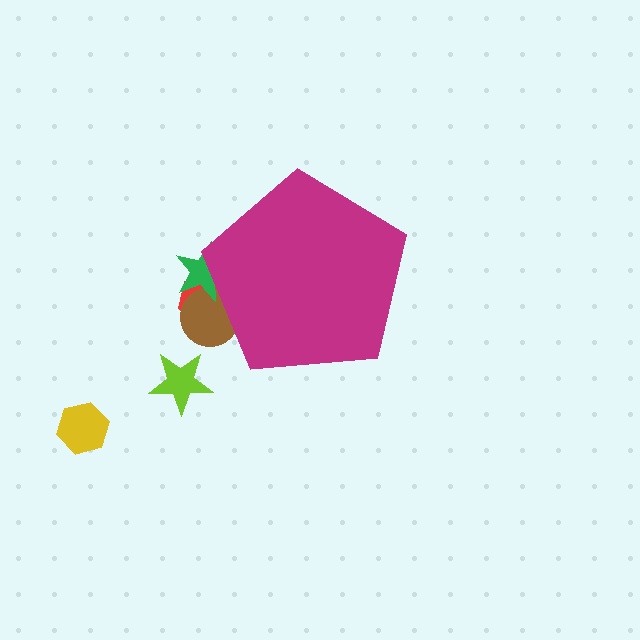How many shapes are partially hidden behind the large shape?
3 shapes are partially hidden.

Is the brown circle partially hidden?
Yes, the brown circle is partially hidden behind the magenta pentagon.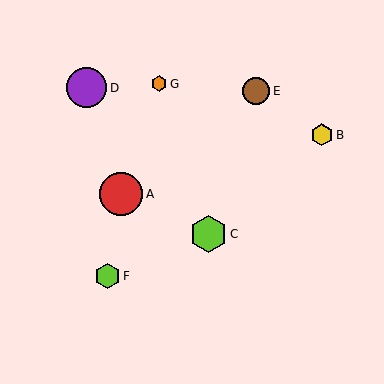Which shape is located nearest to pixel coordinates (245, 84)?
The brown circle (labeled E) at (256, 91) is nearest to that location.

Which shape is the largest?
The red circle (labeled A) is the largest.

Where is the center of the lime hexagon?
The center of the lime hexagon is at (108, 276).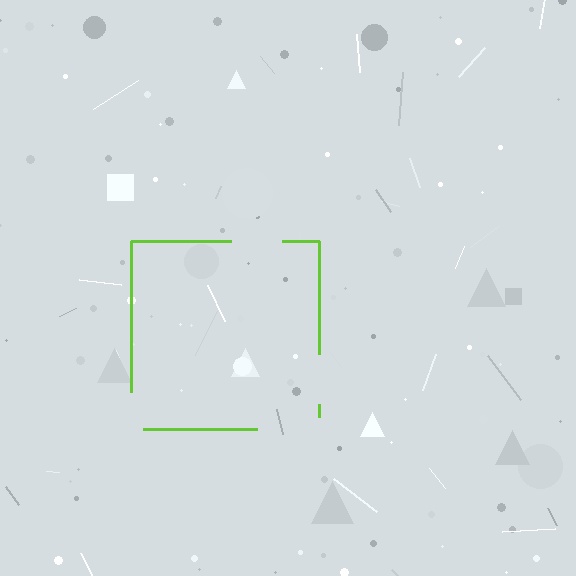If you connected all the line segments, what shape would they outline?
They would outline a square.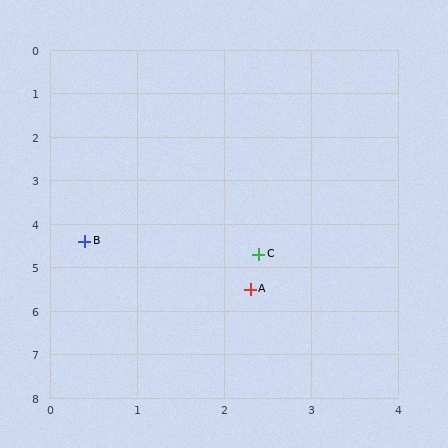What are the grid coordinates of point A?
Point A is at approximately (2.3, 5.5).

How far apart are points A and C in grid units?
Points A and C are about 0.8 grid units apart.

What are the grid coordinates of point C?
Point C is at approximately (2.4, 4.7).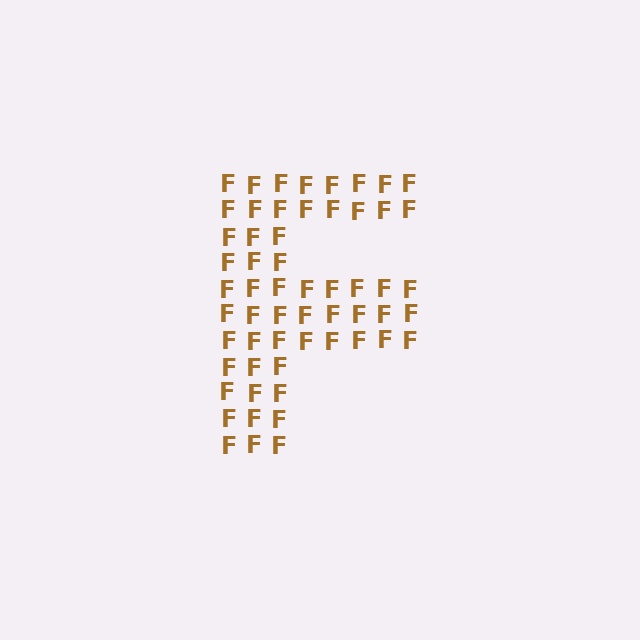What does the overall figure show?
The overall figure shows the letter F.